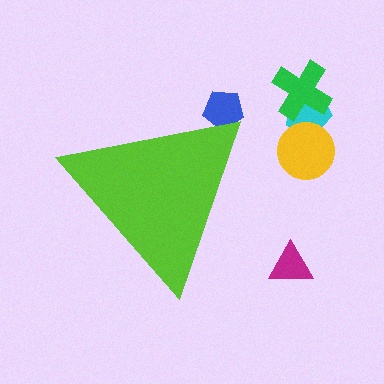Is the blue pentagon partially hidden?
Yes, the blue pentagon is partially hidden behind the lime triangle.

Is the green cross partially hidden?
No, the green cross is fully visible.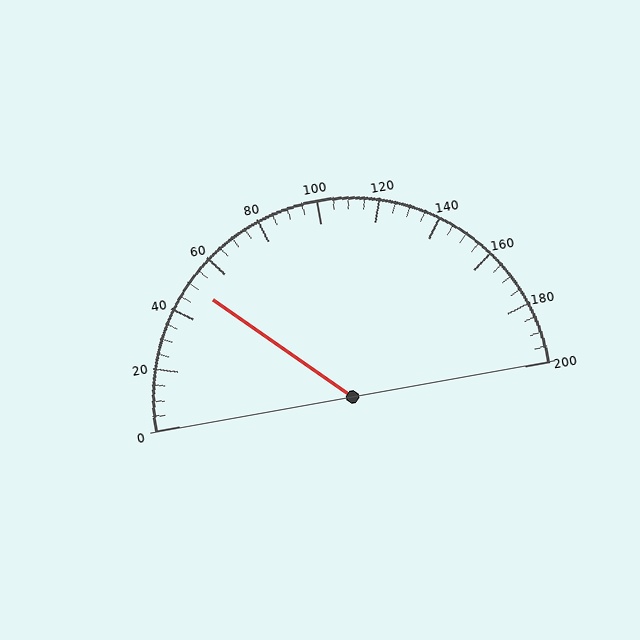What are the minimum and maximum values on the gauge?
The gauge ranges from 0 to 200.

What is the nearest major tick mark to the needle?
The nearest major tick mark is 40.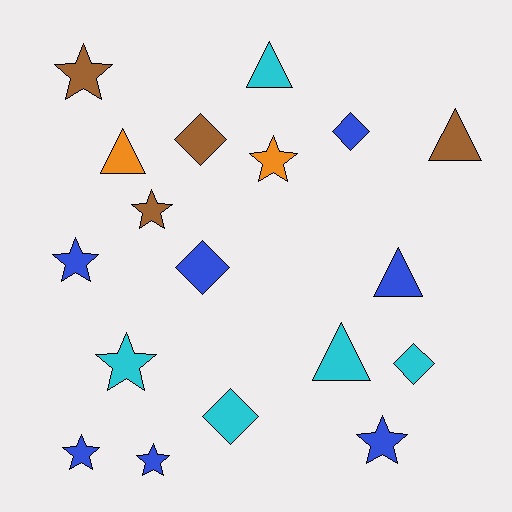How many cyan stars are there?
There is 1 cyan star.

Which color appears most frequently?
Blue, with 7 objects.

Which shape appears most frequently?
Star, with 8 objects.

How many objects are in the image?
There are 18 objects.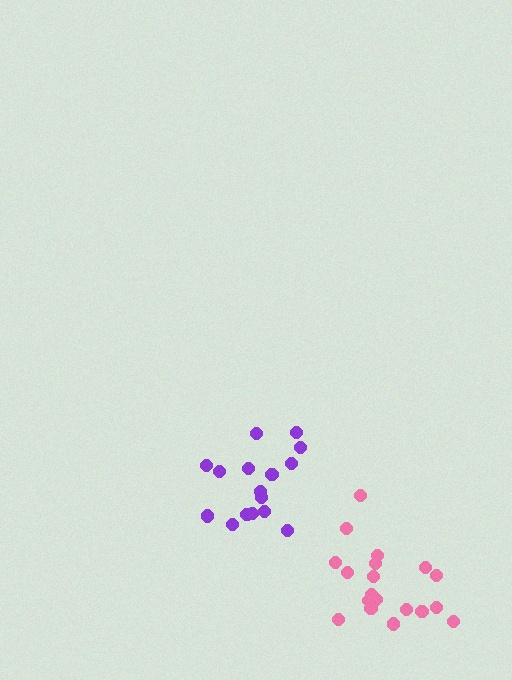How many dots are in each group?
Group 1: 19 dots, Group 2: 16 dots (35 total).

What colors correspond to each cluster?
The clusters are colored: pink, purple.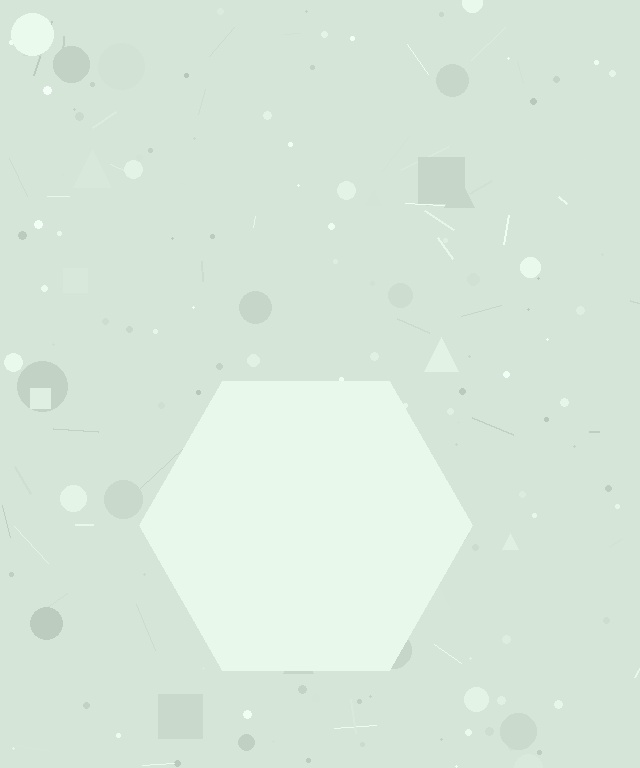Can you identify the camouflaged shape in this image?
The camouflaged shape is a hexagon.